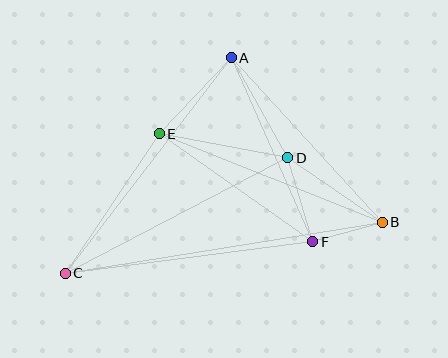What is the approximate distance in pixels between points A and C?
The distance between A and C is approximately 272 pixels.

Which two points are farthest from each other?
Points B and C are farthest from each other.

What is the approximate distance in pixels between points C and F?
The distance between C and F is approximately 250 pixels.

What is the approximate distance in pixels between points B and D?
The distance between B and D is approximately 114 pixels.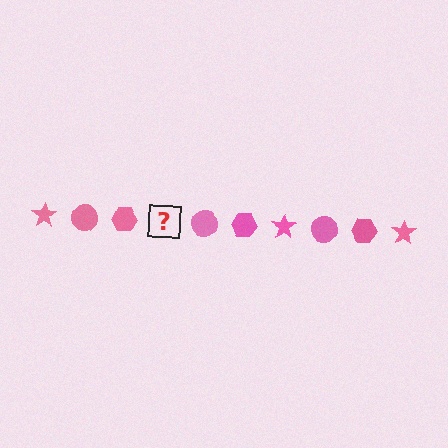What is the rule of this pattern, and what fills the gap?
The rule is that the pattern cycles through star, circle, hexagon shapes in pink. The gap should be filled with a pink star.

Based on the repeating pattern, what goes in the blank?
The blank should be a pink star.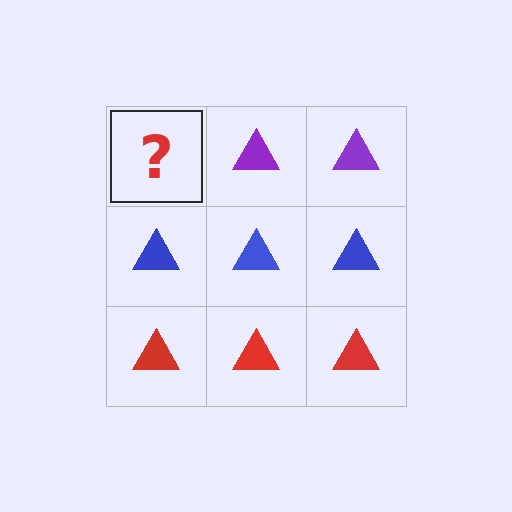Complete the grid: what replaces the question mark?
The question mark should be replaced with a purple triangle.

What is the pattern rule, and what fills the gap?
The rule is that each row has a consistent color. The gap should be filled with a purple triangle.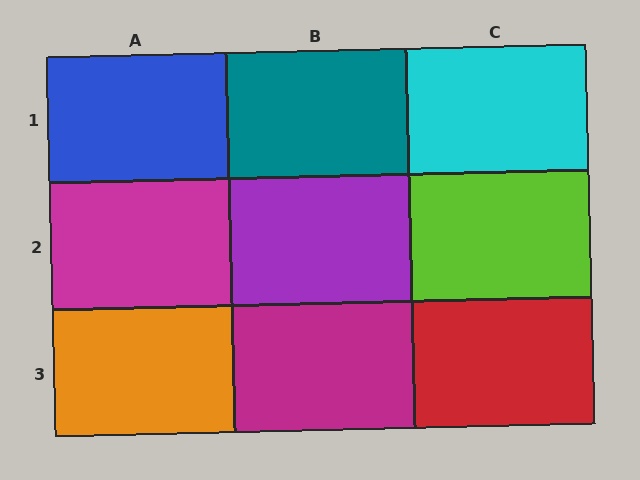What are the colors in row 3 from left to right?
Orange, magenta, red.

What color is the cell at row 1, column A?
Blue.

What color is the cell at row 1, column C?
Cyan.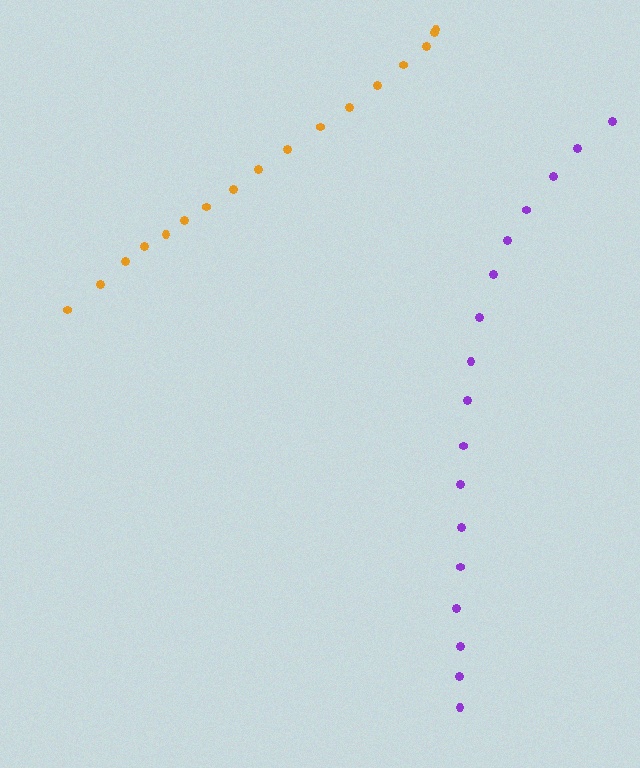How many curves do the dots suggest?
There are 2 distinct paths.